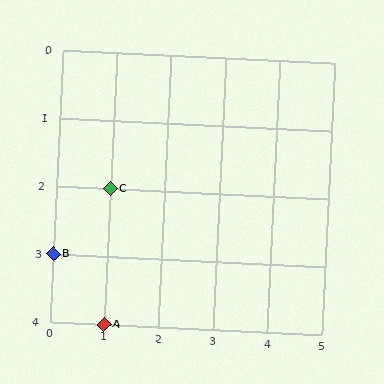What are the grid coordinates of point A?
Point A is at grid coordinates (1, 4).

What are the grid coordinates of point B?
Point B is at grid coordinates (0, 3).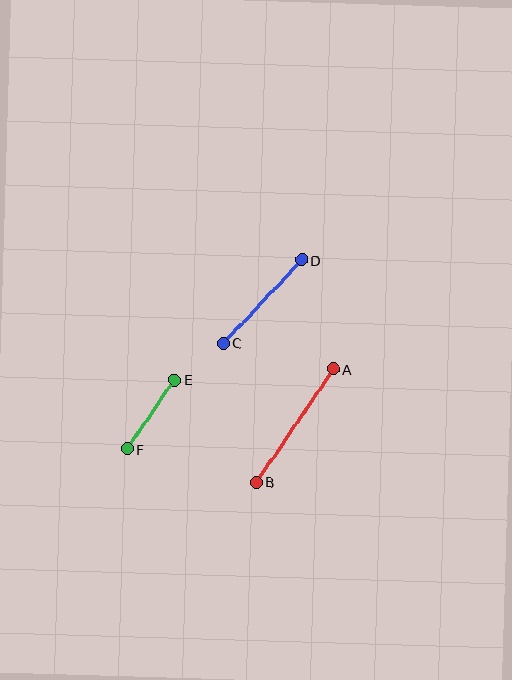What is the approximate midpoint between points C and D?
The midpoint is at approximately (262, 302) pixels.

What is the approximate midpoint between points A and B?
The midpoint is at approximately (295, 426) pixels.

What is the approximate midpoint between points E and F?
The midpoint is at approximately (151, 414) pixels.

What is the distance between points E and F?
The distance is approximately 84 pixels.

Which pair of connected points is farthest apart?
Points A and B are farthest apart.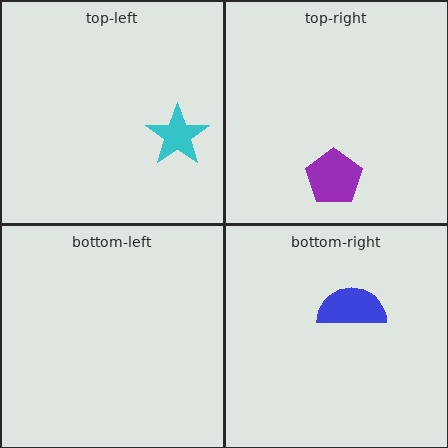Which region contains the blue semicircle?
The bottom-right region.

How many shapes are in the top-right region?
1.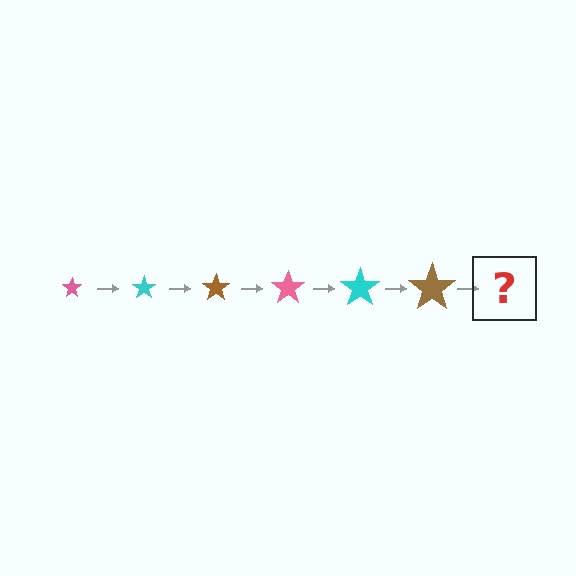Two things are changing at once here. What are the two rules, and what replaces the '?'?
The two rules are that the star grows larger each step and the color cycles through pink, cyan, and brown. The '?' should be a pink star, larger than the previous one.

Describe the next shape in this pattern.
It should be a pink star, larger than the previous one.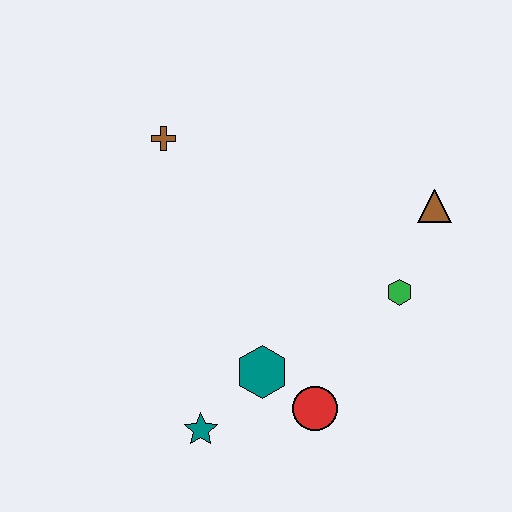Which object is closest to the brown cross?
The teal hexagon is closest to the brown cross.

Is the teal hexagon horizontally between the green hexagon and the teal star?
Yes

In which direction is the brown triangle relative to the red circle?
The brown triangle is above the red circle.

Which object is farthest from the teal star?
The brown triangle is farthest from the teal star.